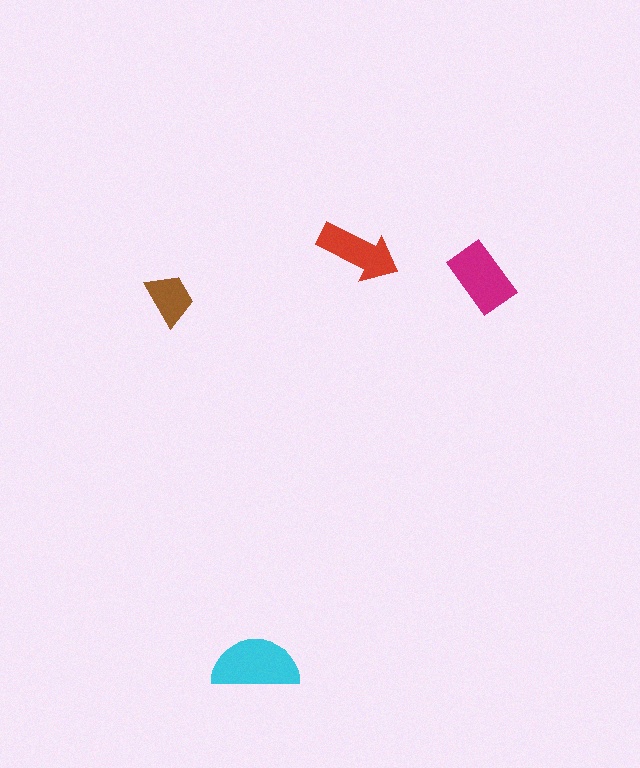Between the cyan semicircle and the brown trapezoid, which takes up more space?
The cyan semicircle.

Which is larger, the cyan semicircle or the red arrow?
The cyan semicircle.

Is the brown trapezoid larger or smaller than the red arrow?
Smaller.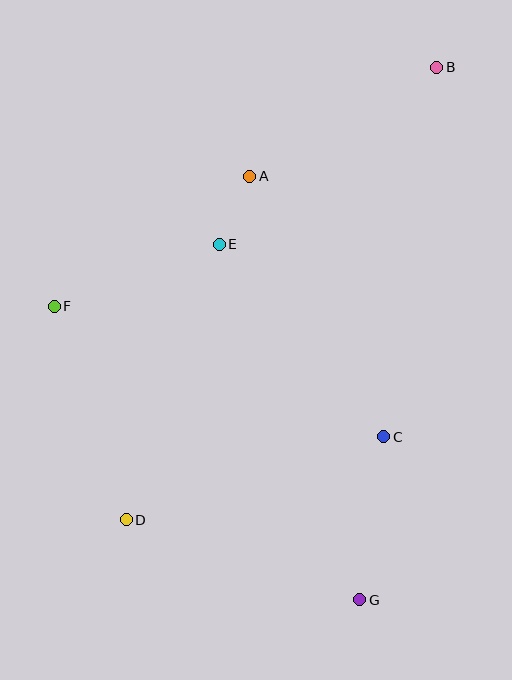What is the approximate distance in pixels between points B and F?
The distance between B and F is approximately 451 pixels.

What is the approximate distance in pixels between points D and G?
The distance between D and G is approximately 247 pixels.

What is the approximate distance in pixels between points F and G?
The distance between F and G is approximately 423 pixels.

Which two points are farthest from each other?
Points B and D are farthest from each other.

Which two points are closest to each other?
Points A and E are closest to each other.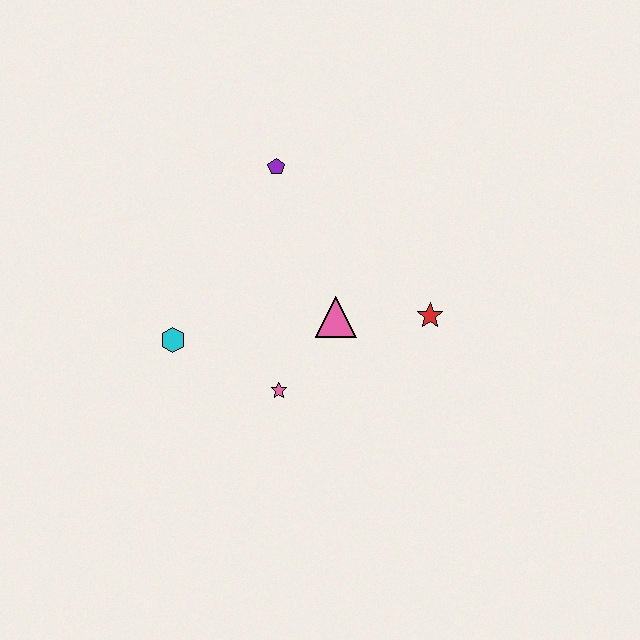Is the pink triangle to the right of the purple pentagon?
Yes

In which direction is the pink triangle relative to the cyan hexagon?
The pink triangle is to the right of the cyan hexagon.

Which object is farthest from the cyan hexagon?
The red star is farthest from the cyan hexagon.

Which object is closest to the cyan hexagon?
The pink star is closest to the cyan hexagon.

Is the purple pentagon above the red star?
Yes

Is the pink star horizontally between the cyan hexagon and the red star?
Yes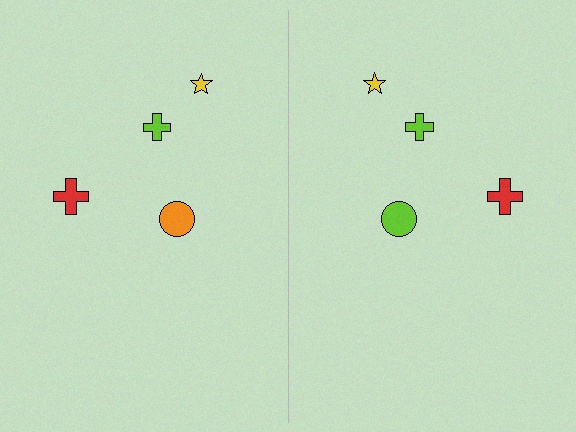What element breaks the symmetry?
The lime circle on the right side breaks the symmetry — its mirror counterpart is orange.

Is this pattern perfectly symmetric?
No, the pattern is not perfectly symmetric. The lime circle on the right side breaks the symmetry — its mirror counterpart is orange.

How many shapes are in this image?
There are 8 shapes in this image.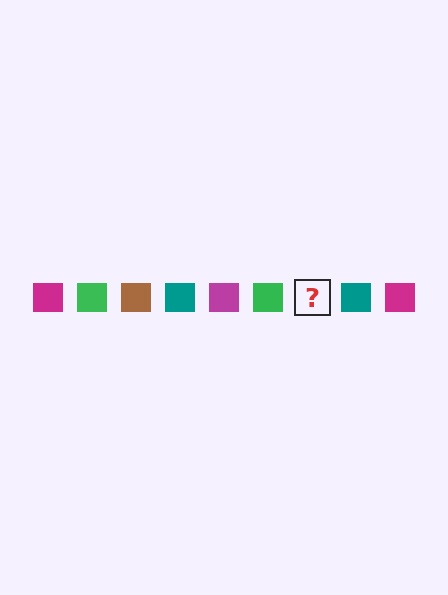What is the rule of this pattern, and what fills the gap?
The rule is that the pattern cycles through magenta, green, brown, teal squares. The gap should be filled with a brown square.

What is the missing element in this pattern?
The missing element is a brown square.